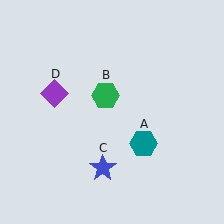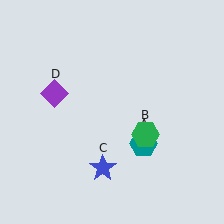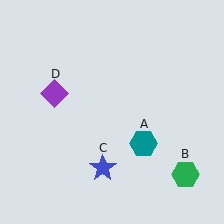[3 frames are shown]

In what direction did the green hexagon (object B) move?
The green hexagon (object B) moved down and to the right.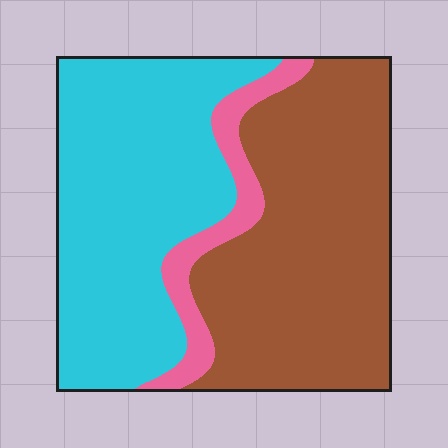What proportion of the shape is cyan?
Cyan covers around 45% of the shape.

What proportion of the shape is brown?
Brown takes up between a quarter and a half of the shape.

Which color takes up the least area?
Pink, at roughly 10%.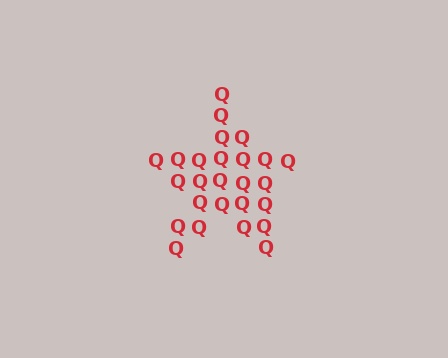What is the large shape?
The large shape is a star.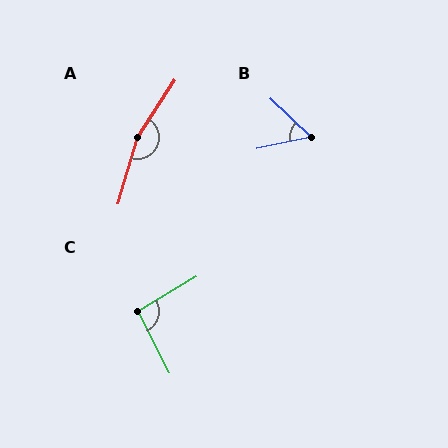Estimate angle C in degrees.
Approximately 94 degrees.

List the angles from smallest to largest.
B (55°), C (94°), A (163°).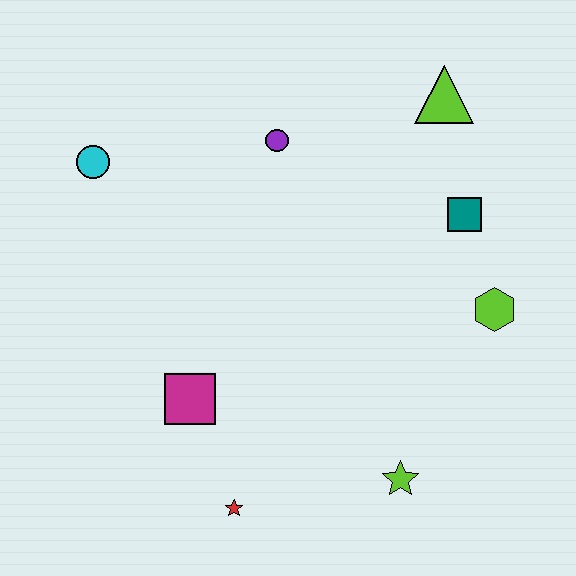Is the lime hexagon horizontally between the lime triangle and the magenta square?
No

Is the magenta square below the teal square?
Yes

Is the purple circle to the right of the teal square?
No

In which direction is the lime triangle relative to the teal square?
The lime triangle is above the teal square.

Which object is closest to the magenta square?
The red star is closest to the magenta square.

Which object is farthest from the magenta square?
The lime triangle is farthest from the magenta square.